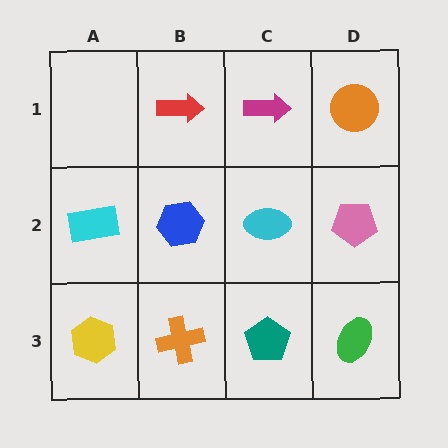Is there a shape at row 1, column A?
No, that cell is empty.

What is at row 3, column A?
A yellow hexagon.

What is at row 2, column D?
A pink pentagon.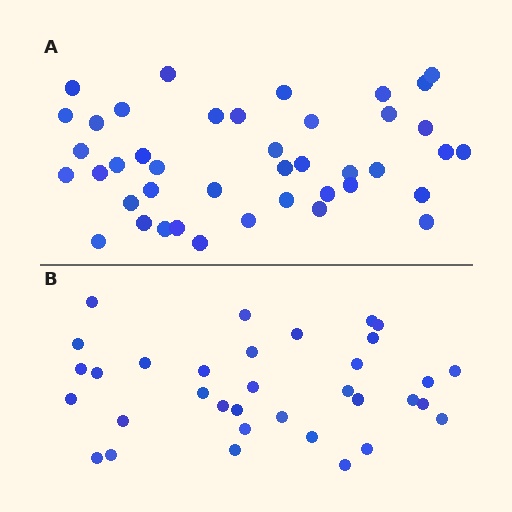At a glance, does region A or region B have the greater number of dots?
Region A (the top region) has more dots.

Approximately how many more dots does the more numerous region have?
Region A has roughly 8 or so more dots than region B.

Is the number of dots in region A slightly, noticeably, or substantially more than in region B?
Region A has only slightly more — the two regions are fairly close. The ratio is roughly 1.2 to 1.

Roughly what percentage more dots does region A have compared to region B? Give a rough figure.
About 25% more.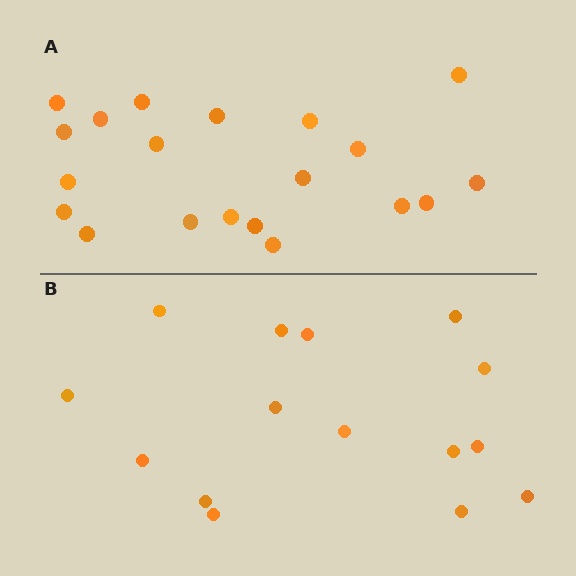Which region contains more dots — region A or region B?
Region A (the top region) has more dots.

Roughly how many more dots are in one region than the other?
Region A has about 5 more dots than region B.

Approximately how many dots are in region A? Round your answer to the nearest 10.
About 20 dots.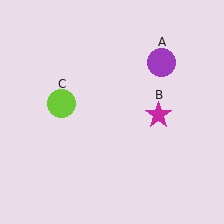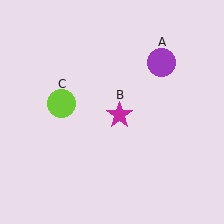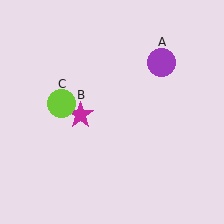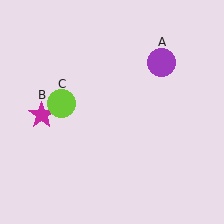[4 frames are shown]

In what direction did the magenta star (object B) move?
The magenta star (object B) moved left.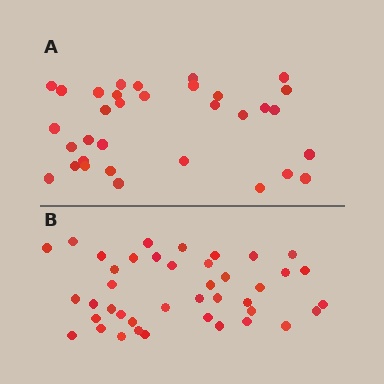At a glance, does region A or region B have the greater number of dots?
Region B (the bottom region) has more dots.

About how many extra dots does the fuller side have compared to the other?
Region B has roughly 8 or so more dots than region A.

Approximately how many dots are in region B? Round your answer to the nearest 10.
About 40 dots. (The exact count is 41, which rounds to 40.)